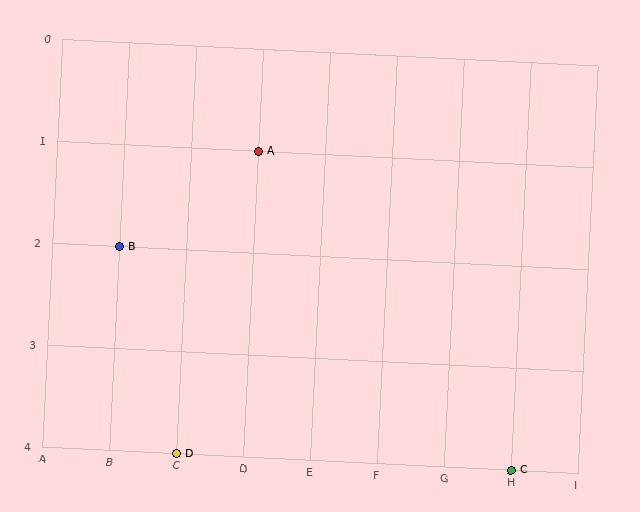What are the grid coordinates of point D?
Point D is at grid coordinates (C, 4).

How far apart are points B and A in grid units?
Points B and A are 2 columns and 1 row apart (about 2.2 grid units diagonally).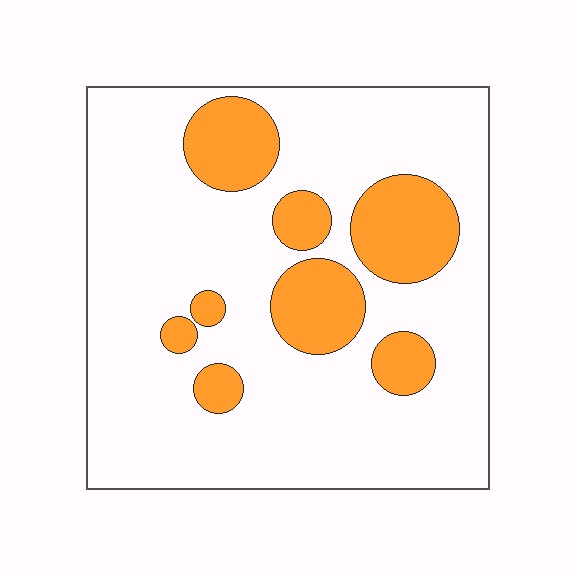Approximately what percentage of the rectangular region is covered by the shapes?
Approximately 20%.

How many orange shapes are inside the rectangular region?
8.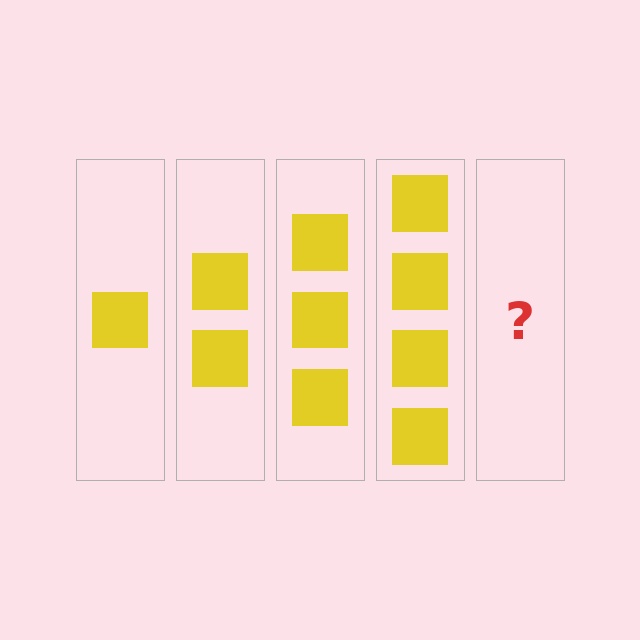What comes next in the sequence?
The next element should be 5 squares.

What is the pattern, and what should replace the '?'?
The pattern is that each step adds one more square. The '?' should be 5 squares.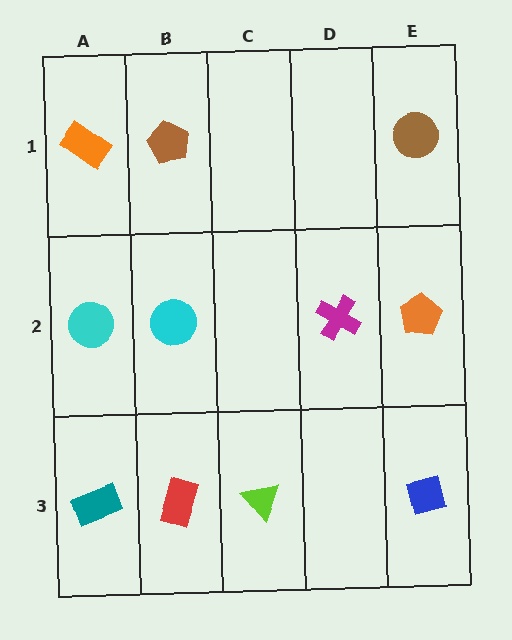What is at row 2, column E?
An orange pentagon.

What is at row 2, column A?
A cyan circle.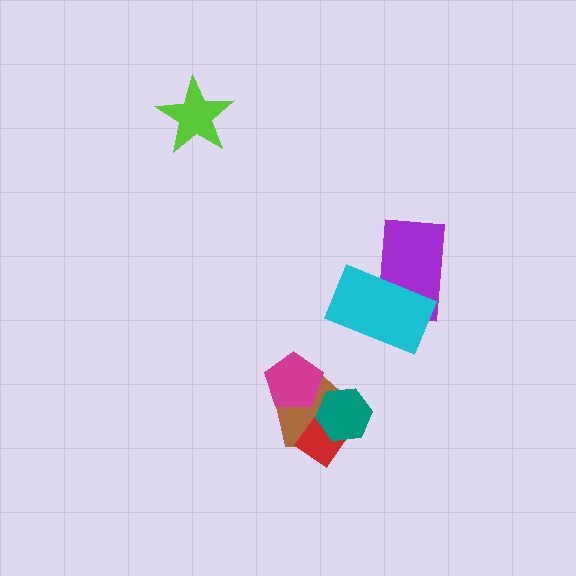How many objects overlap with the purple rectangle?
1 object overlaps with the purple rectangle.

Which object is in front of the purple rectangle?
The cyan rectangle is in front of the purple rectangle.